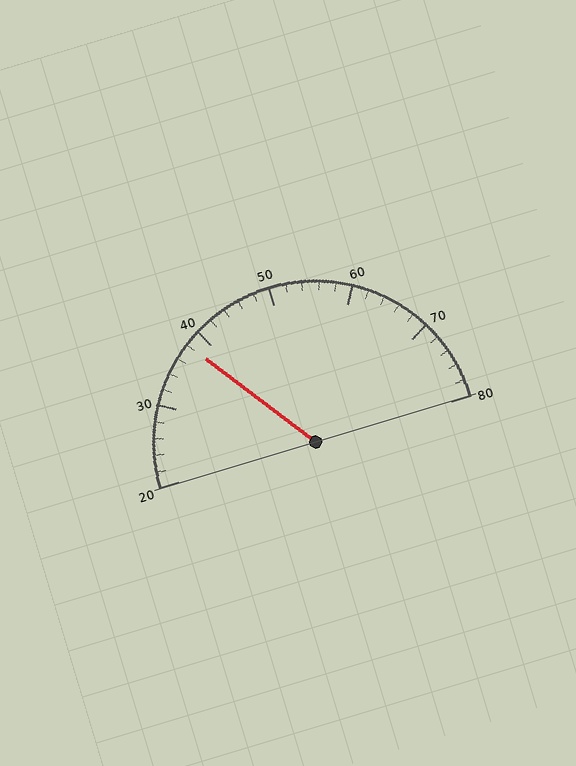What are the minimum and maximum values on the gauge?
The gauge ranges from 20 to 80.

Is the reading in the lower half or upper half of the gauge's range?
The reading is in the lower half of the range (20 to 80).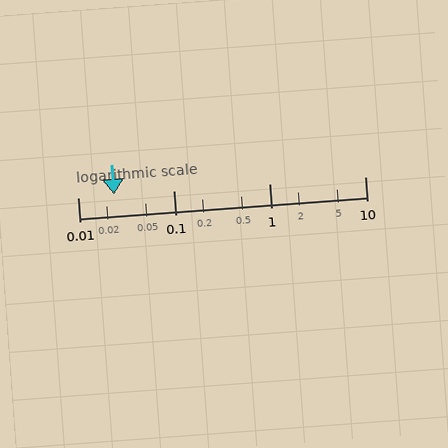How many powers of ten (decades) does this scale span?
The scale spans 3 decades, from 0.01 to 10.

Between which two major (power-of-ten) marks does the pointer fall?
The pointer is between 0.01 and 0.1.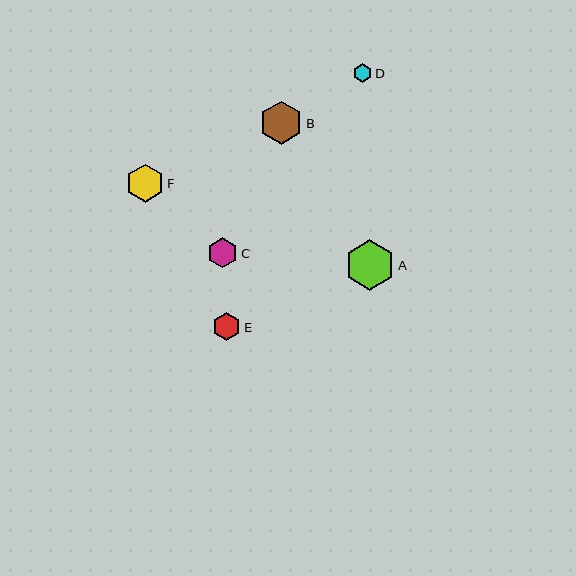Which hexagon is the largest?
Hexagon A is the largest with a size of approximately 50 pixels.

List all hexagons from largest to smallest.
From largest to smallest: A, B, F, C, E, D.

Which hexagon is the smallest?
Hexagon D is the smallest with a size of approximately 19 pixels.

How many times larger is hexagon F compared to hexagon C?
Hexagon F is approximately 1.3 times the size of hexagon C.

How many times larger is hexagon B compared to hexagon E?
Hexagon B is approximately 1.5 times the size of hexagon E.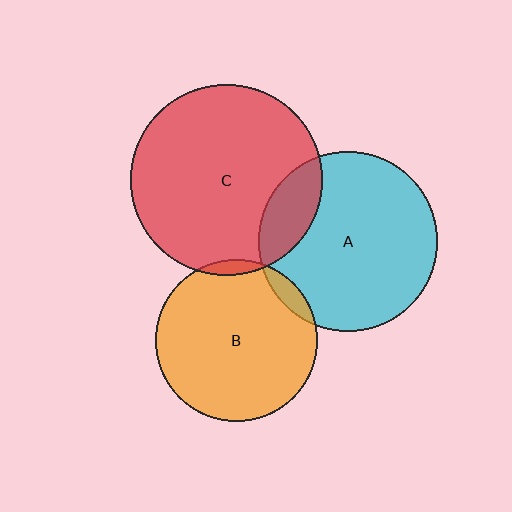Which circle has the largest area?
Circle C (red).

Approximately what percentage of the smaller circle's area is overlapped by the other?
Approximately 5%.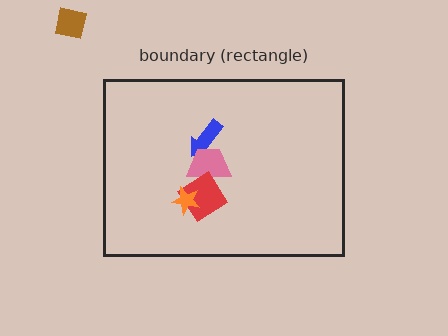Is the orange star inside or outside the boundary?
Inside.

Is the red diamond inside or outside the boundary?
Inside.